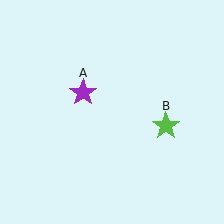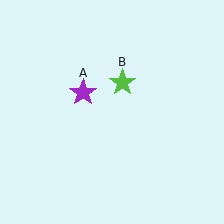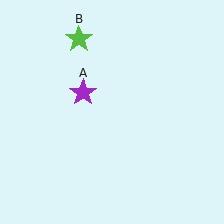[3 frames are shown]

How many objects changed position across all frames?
1 object changed position: lime star (object B).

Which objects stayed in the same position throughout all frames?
Purple star (object A) remained stationary.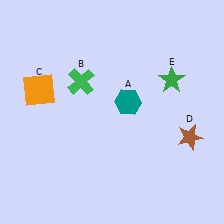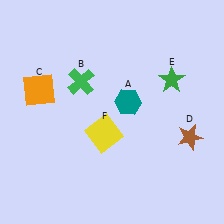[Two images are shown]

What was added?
A yellow square (F) was added in Image 2.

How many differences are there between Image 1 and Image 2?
There is 1 difference between the two images.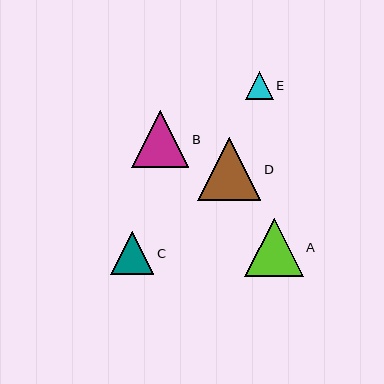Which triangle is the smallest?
Triangle E is the smallest with a size of approximately 27 pixels.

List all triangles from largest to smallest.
From largest to smallest: D, A, B, C, E.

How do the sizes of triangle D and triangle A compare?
Triangle D and triangle A are approximately the same size.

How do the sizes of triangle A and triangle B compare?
Triangle A and triangle B are approximately the same size.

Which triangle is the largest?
Triangle D is the largest with a size of approximately 63 pixels.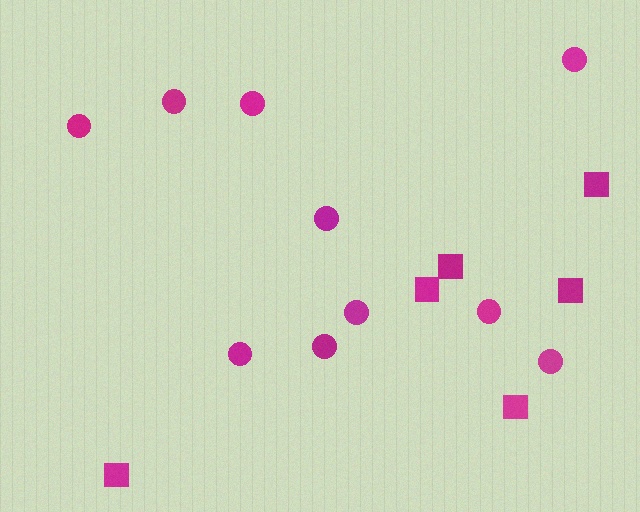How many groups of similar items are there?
There are 2 groups: one group of squares (6) and one group of circles (10).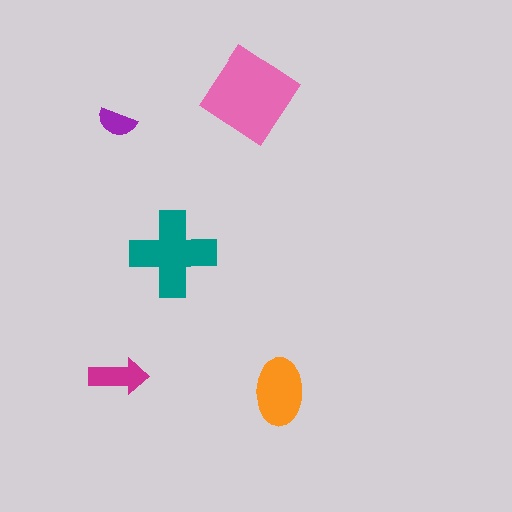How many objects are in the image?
There are 5 objects in the image.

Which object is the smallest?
The purple semicircle.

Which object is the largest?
The pink diamond.